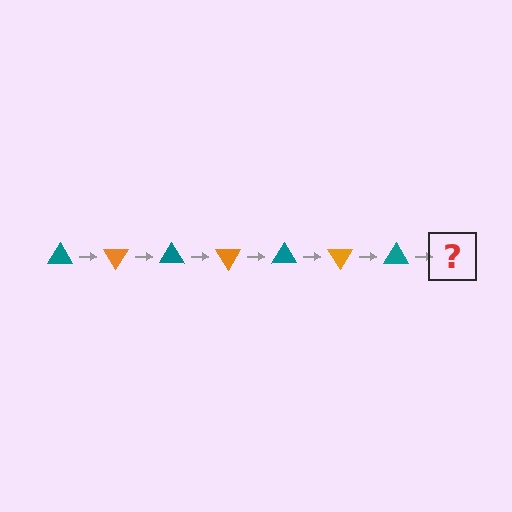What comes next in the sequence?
The next element should be an orange triangle, rotated 420 degrees from the start.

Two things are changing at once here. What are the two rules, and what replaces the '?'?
The two rules are that it rotates 60 degrees each step and the color cycles through teal and orange. The '?' should be an orange triangle, rotated 420 degrees from the start.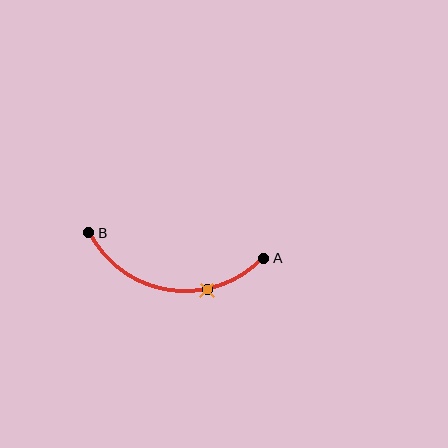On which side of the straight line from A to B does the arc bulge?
The arc bulges below the straight line connecting A and B.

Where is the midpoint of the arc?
The arc midpoint is the point on the curve farthest from the straight line joining A and B. It sits below that line.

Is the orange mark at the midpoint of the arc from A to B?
No. The orange mark lies on the arc but is closer to endpoint A. The arc midpoint would be at the point on the curve equidistant along the arc from both A and B.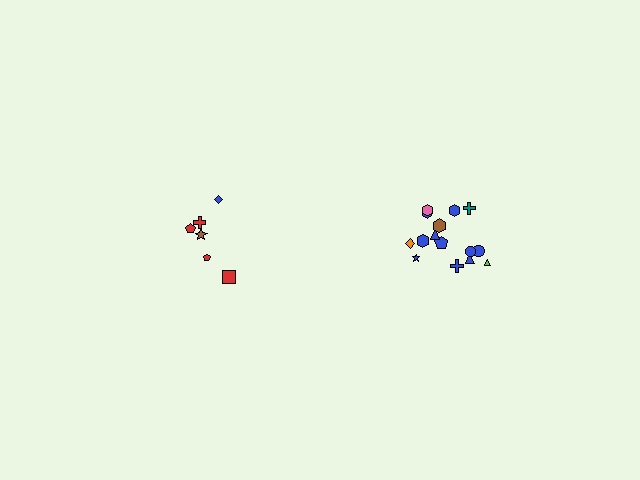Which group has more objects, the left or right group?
The right group.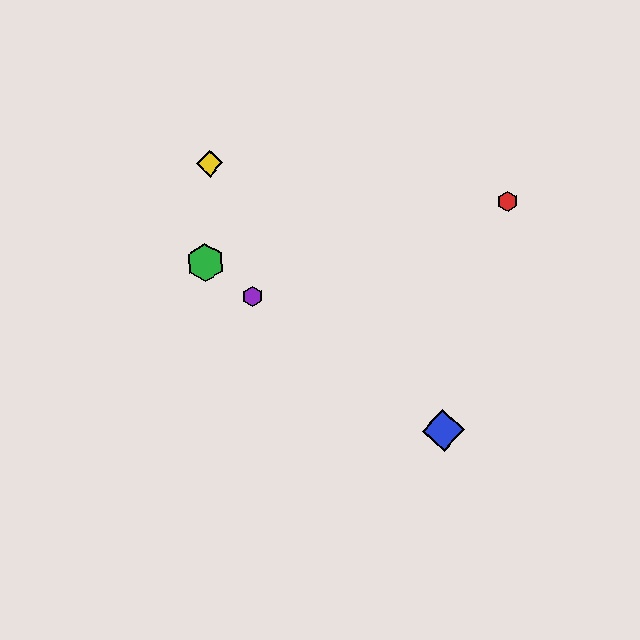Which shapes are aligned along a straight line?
The blue diamond, the green hexagon, the purple hexagon are aligned along a straight line.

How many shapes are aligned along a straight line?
3 shapes (the blue diamond, the green hexagon, the purple hexagon) are aligned along a straight line.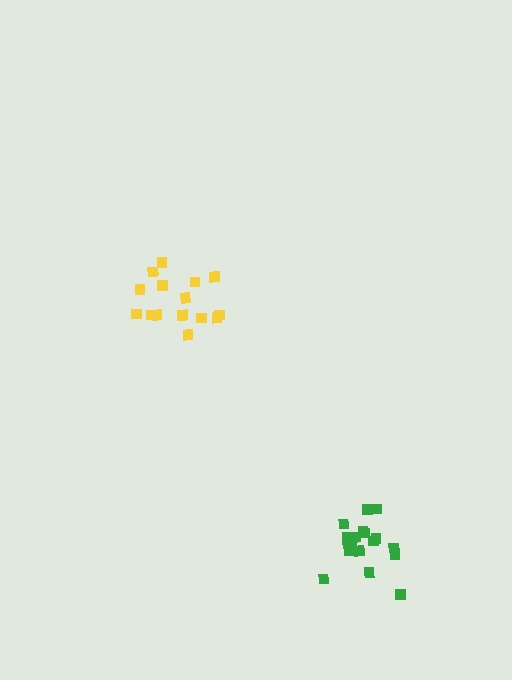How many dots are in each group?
Group 1: 18 dots, Group 2: 15 dots (33 total).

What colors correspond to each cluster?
The clusters are colored: green, yellow.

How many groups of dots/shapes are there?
There are 2 groups.